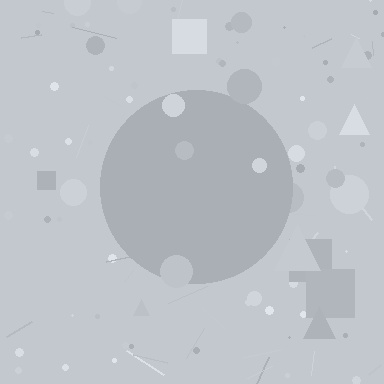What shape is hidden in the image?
A circle is hidden in the image.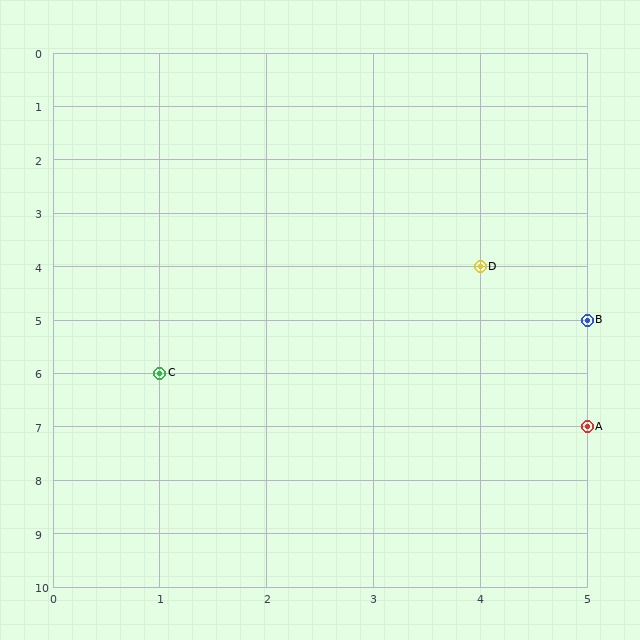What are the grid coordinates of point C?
Point C is at grid coordinates (1, 6).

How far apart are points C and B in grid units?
Points C and B are 4 columns and 1 row apart (about 4.1 grid units diagonally).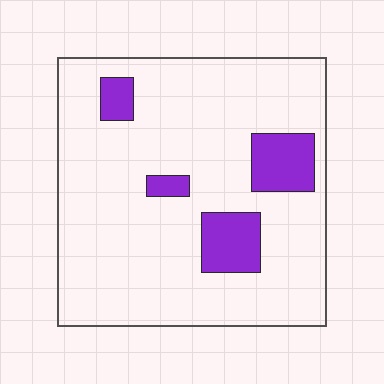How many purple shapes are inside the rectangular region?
4.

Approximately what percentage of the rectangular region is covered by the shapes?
Approximately 15%.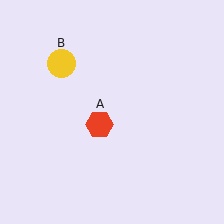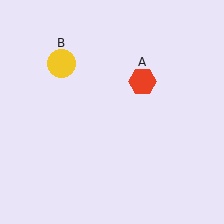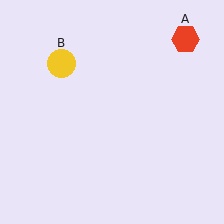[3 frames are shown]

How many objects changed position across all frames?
1 object changed position: red hexagon (object A).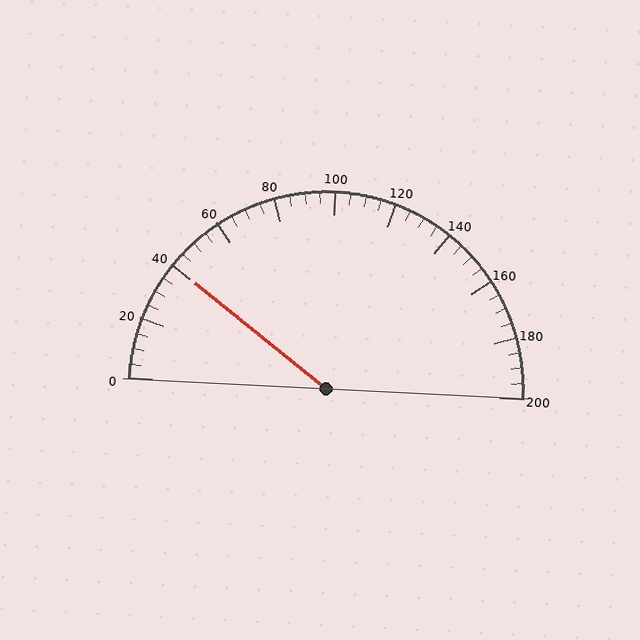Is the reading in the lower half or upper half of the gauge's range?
The reading is in the lower half of the range (0 to 200).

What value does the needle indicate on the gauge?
The needle indicates approximately 40.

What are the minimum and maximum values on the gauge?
The gauge ranges from 0 to 200.